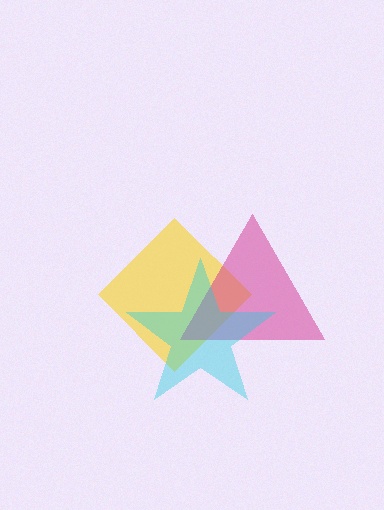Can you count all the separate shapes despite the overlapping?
Yes, there are 3 separate shapes.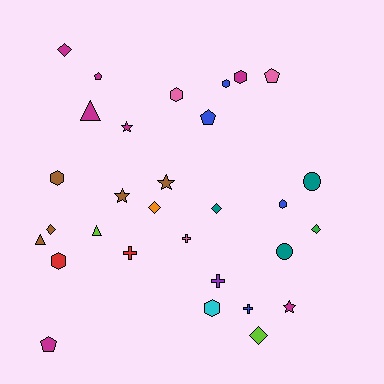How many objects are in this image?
There are 30 objects.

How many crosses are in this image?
There are 4 crosses.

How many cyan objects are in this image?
There is 1 cyan object.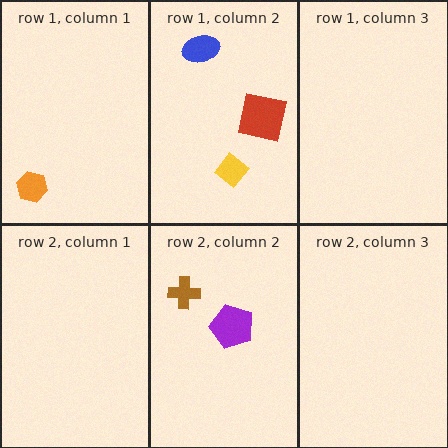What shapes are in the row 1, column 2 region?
The red square, the blue ellipse, the yellow diamond.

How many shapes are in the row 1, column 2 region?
3.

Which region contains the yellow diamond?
The row 1, column 2 region.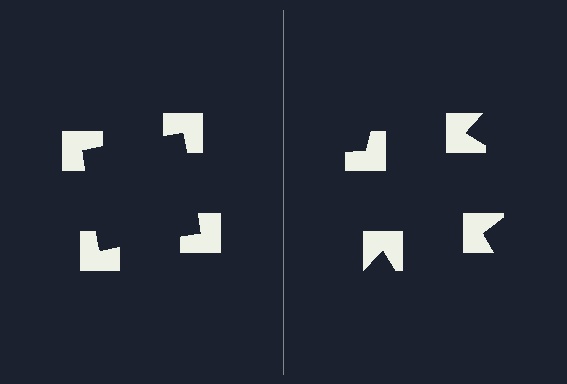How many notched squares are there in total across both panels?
8 — 4 on each side.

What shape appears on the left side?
An illusory square.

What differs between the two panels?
The notched squares are positioned identically on both sides; only the wedge orientations differ. On the left they align to a square; on the right they are misaligned.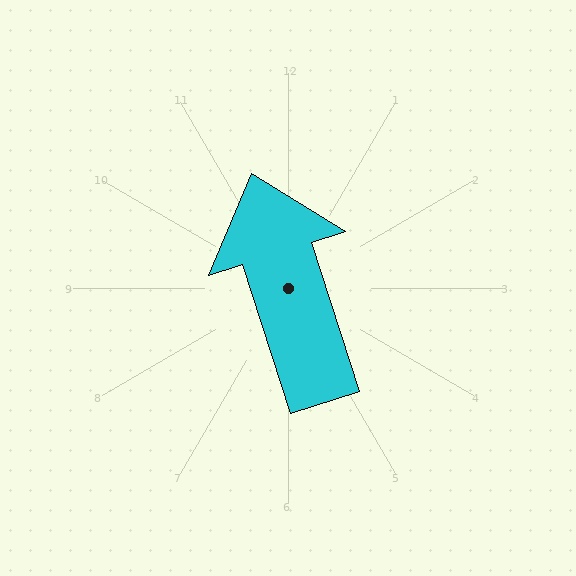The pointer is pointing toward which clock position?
Roughly 11 o'clock.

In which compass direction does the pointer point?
North.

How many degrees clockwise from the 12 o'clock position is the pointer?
Approximately 342 degrees.